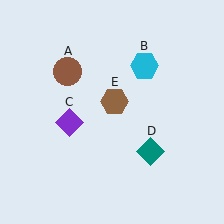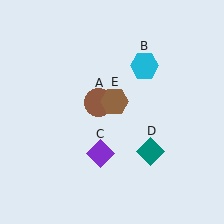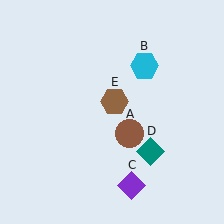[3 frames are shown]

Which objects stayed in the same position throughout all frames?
Cyan hexagon (object B) and teal diamond (object D) and brown hexagon (object E) remained stationary.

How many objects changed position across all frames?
2 objects changed position: brown circle (object A), purple diamond (object C).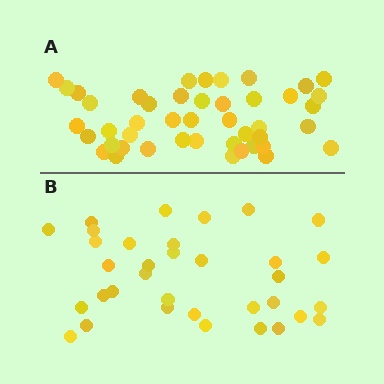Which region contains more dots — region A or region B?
Region A (the top region) has more dots.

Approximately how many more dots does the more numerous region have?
Region A has roughly 12 or so more dots than region B.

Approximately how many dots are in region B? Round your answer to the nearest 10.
About 30 dots. (The exact count is 34, which rounds to 30.)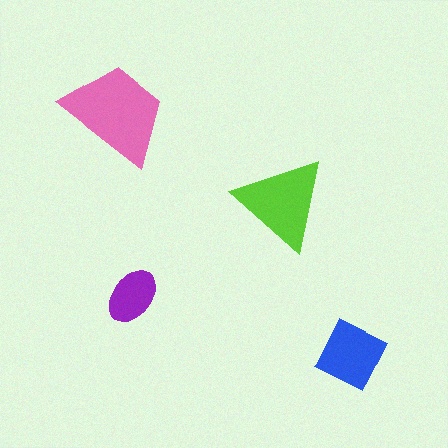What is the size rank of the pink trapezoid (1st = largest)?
1st.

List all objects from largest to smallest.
The pink trapezoid, the lime triangle, the blue diamond, the purple ellipse.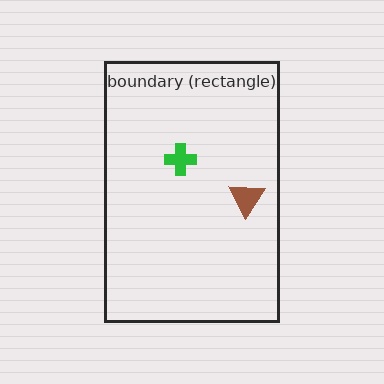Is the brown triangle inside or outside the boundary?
Inside.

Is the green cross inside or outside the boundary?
Inside.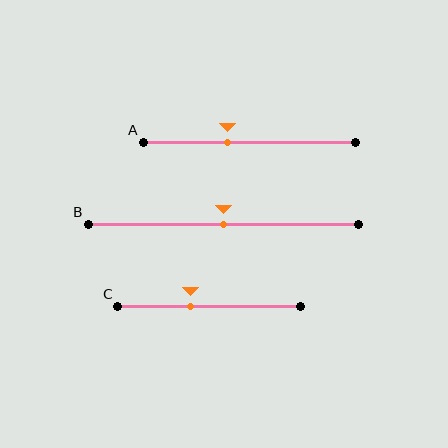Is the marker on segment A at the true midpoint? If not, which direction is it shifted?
No, the marker on segment A is shifted to the left by about 10% of the segment length.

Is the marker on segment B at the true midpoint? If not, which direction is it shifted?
Yes, the marker on segment B is at the true midpoint.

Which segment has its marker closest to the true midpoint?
Segment B has its marker closest to the true midpoint.